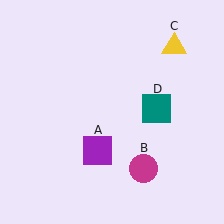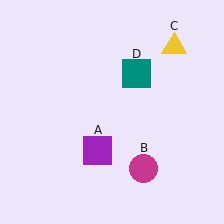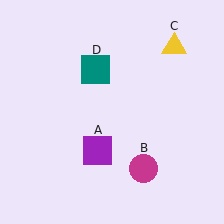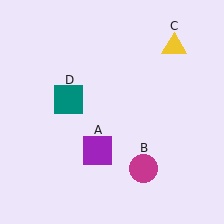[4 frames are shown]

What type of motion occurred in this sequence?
The teal square (object D) rotated counterclockwise around the center of the scene.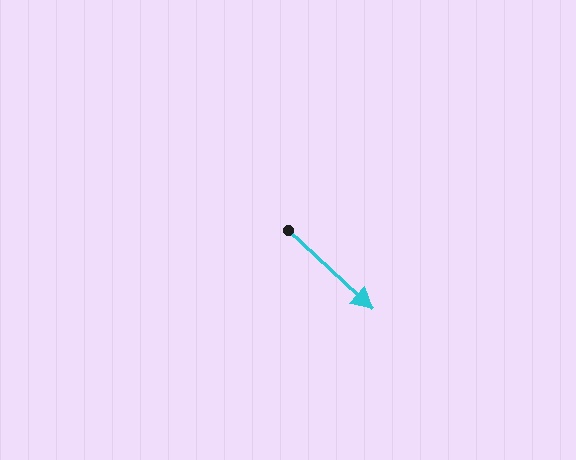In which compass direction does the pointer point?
Southeast.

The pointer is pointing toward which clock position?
Roughly 4 o'clock.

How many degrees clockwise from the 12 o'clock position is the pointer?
Approximately 133 degrees.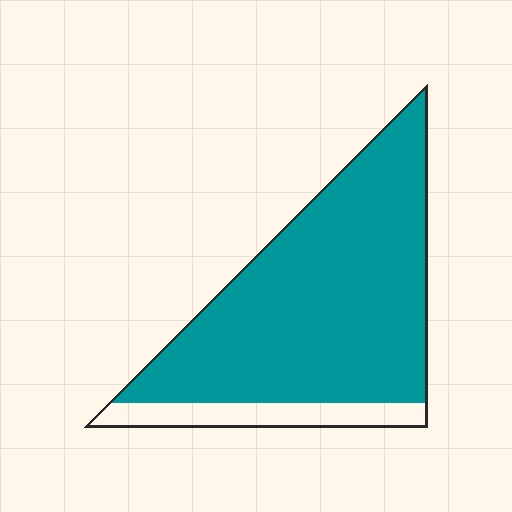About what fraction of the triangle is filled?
About seven eighths (7/8).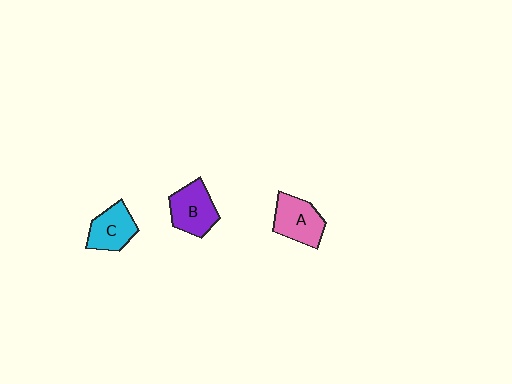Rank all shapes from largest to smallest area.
From largest to smallest: A (pink), B (purple), C (cyan).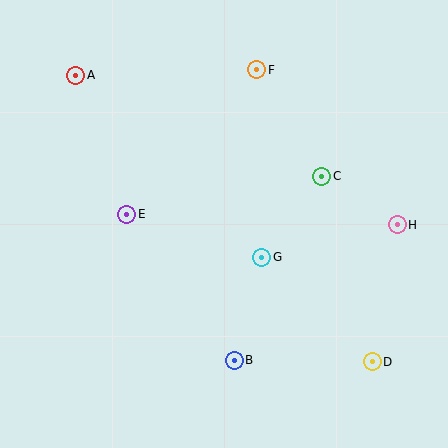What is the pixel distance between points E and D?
The distance between E and D is 286 pixels.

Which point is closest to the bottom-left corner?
Point B is closest to the bottom-left corner.